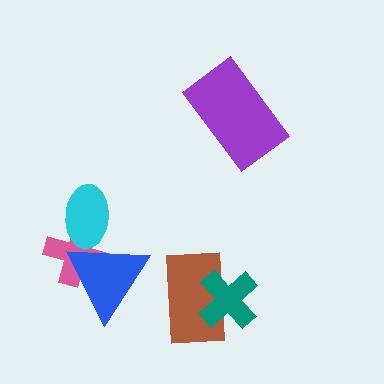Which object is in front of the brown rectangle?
The teal cross is in front of the brown rectangle.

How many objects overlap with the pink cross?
2 objects overlap with the pink cross.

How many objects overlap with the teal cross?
1 object overlaps with the teal cross.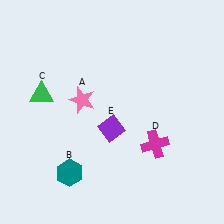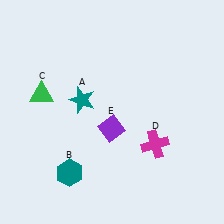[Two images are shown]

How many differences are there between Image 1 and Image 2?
There is 1 difference between the two images.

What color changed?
The star (A) changed from pink in Image 1 to teal in Image 2.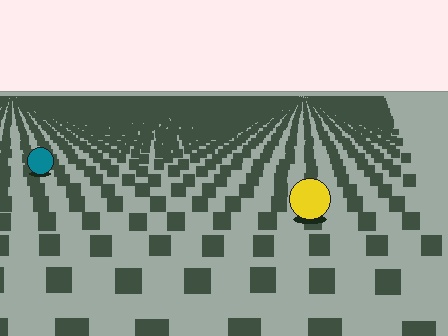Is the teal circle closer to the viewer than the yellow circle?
No. The yellow circle is closer — you can tell from the texture gradient: the ground texture is coarser near it.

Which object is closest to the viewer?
The yellow circle is closest. The texture marks near it are larger and more spread out.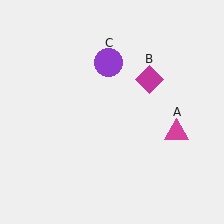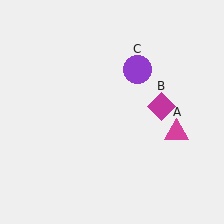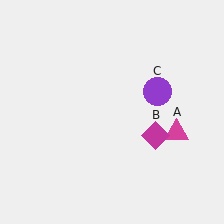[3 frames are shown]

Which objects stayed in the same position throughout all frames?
Magenta triangle (object A) remained stationary.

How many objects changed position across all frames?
2 objects changed position: magenta diamond (object B), purple circle (object C).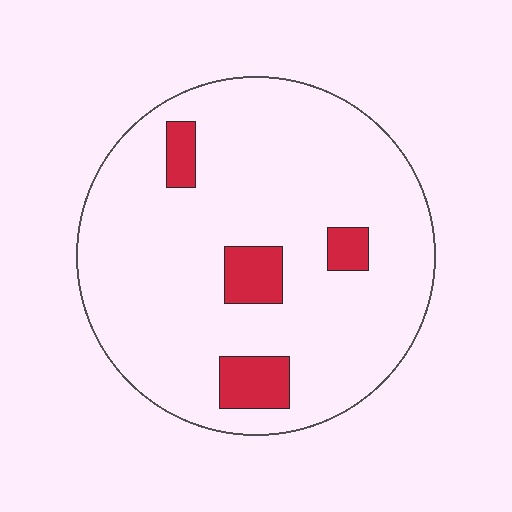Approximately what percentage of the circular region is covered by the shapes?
Approximately 10%.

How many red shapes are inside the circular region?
4.